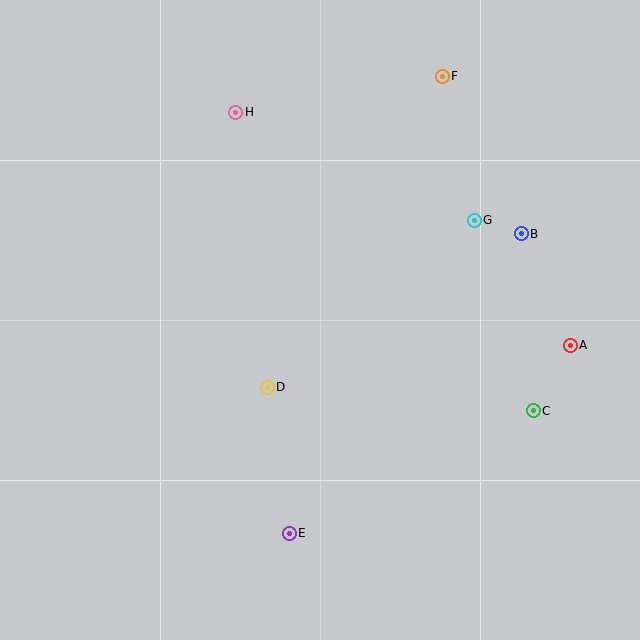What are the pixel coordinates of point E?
Point E is at (289, 533).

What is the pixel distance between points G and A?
The distance between G and A is 157 pixels.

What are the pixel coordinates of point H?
Point H is at (236, 112).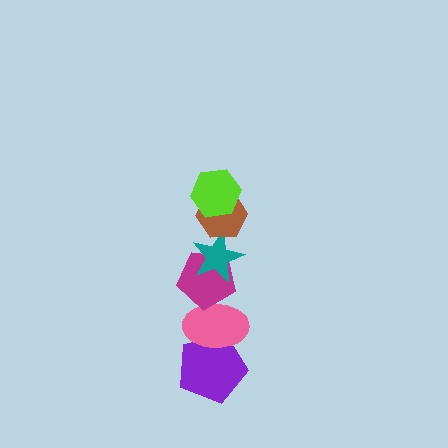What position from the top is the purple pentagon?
The purple pentagon is 6th from the top.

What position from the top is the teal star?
The teal star is 3rd from the top.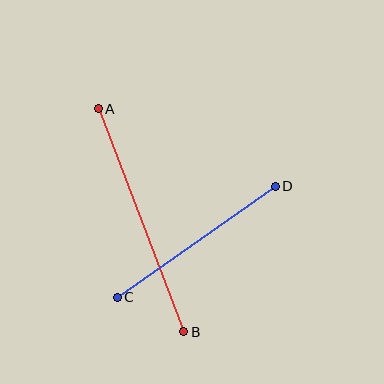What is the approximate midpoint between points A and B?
The midpoint is at approximately (141, 220) pixels.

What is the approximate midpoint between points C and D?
The midpoint is at approximately (196, 242) pixels.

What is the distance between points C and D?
The distance is approximately 193 pixels.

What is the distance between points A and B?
The distance is approximately 239 pixels.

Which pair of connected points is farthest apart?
Points A and B are farthest apart.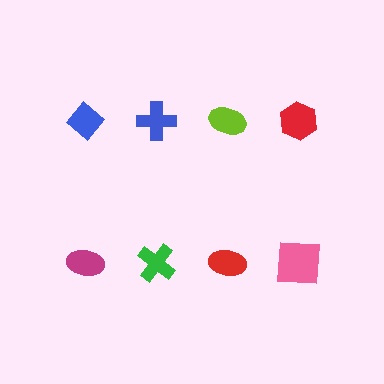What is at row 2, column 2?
A green cross.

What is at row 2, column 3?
A red ellipse.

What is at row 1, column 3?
A lime ellipse.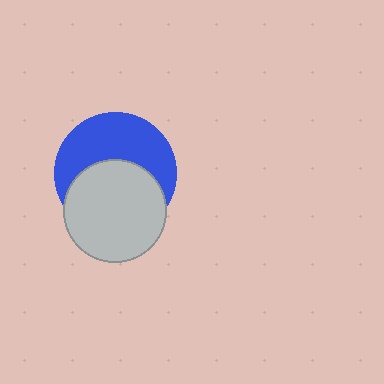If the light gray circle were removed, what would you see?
You would see the complete blue circle.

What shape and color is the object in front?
The object in front is a light gray circle.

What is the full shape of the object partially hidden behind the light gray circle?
The partially hidden object is a blue circle.